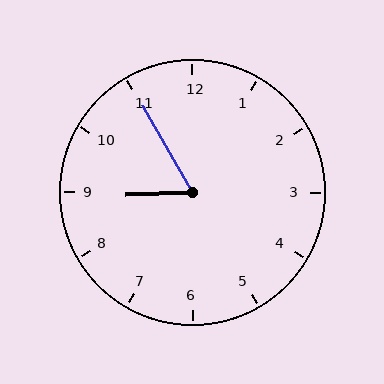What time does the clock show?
8:55.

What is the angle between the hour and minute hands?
Approximately 62 degrees.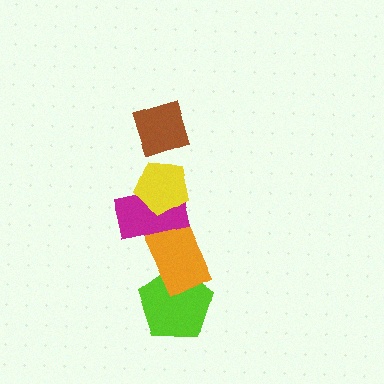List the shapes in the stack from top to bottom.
From top to bottom: the brown diamond, the yellow pentagon, the magenta rectangle, the orange rectangle, the lime pentagon.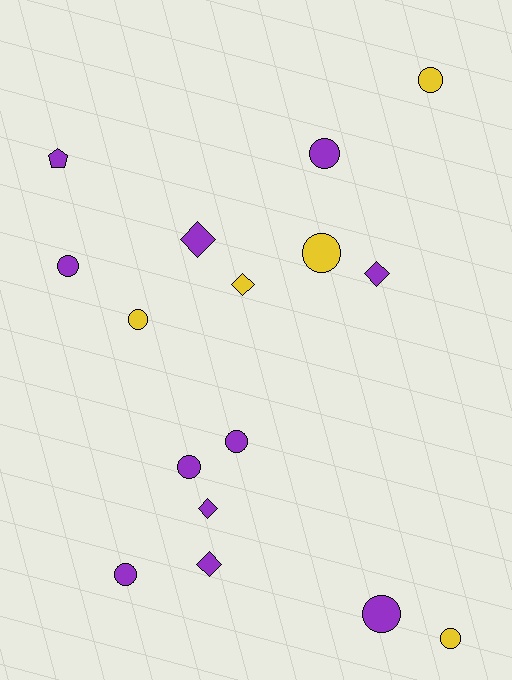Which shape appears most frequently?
Circle, with 10 objects.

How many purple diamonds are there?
There are 4 purple diamonds.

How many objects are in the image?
There are 16 objects.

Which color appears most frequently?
Purple, with 11 objects.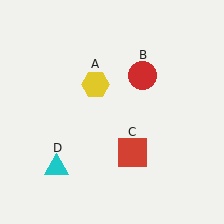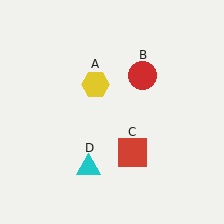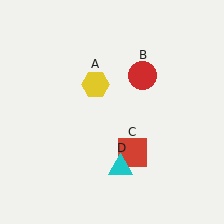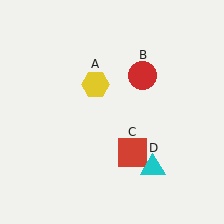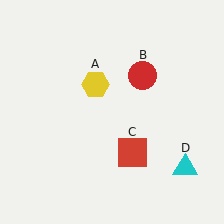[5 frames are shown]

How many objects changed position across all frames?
1 object changed position: cyan triangle (object D).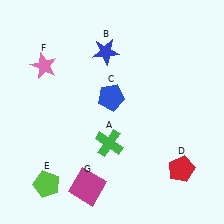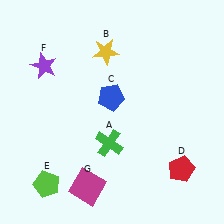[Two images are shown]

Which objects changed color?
B changed from blue to yellow. F changed from pink to purple.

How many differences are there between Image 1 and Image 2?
There are 2 differences between the two images.